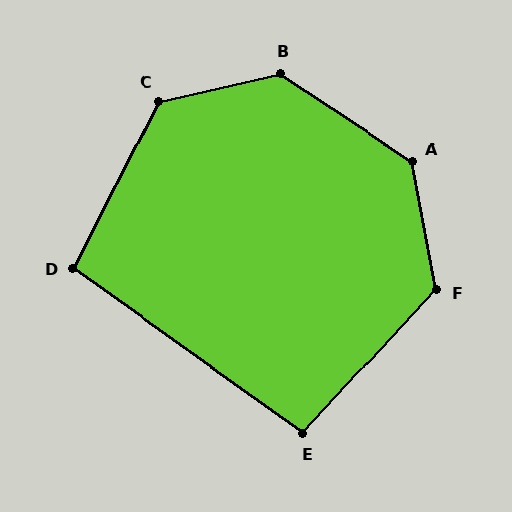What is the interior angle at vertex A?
Approximately 134 degrees (obtuse).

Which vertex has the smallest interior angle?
E, at approximately 97 degrees.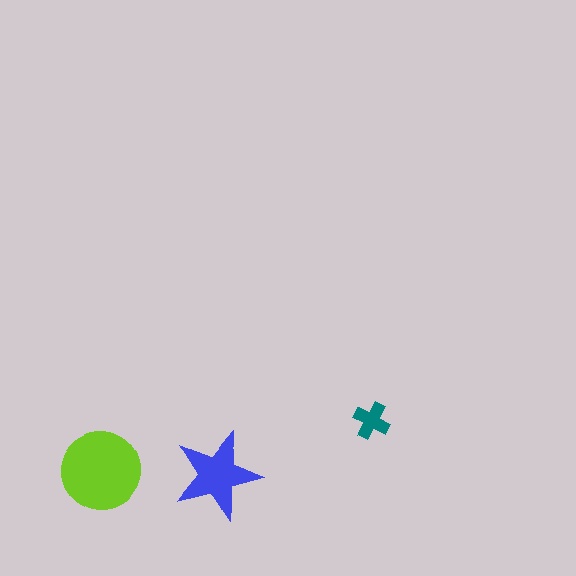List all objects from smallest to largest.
The teal cross, the blue star, the lime circle.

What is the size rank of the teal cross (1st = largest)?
3rd.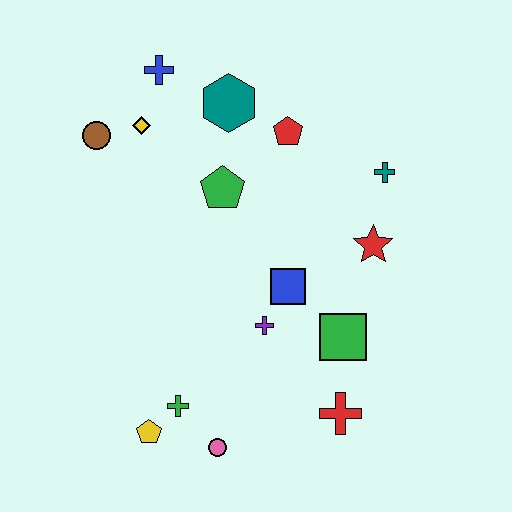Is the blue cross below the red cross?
No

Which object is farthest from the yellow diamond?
The red cross is farthest from the yellow diamond.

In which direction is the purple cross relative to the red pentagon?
The purple cross is below the red pentagon.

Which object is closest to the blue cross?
The yellow diamond is closest to the blue cross.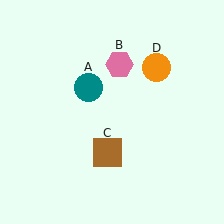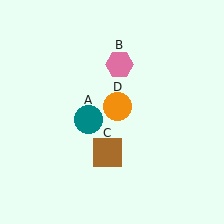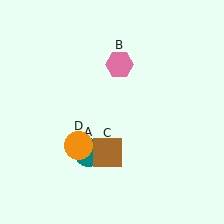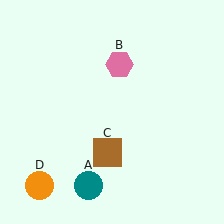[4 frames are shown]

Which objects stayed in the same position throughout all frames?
Pink hexagon (object B) and brown square (object C) remained stationary.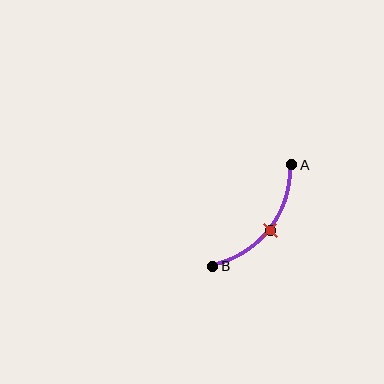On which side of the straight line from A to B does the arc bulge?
The arc bulges below and to the right of the straight line connecting A and B.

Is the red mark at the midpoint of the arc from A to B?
Yes. The red mark lies on the arc at equal arc-length from both A and B — it is the arc midpoint.